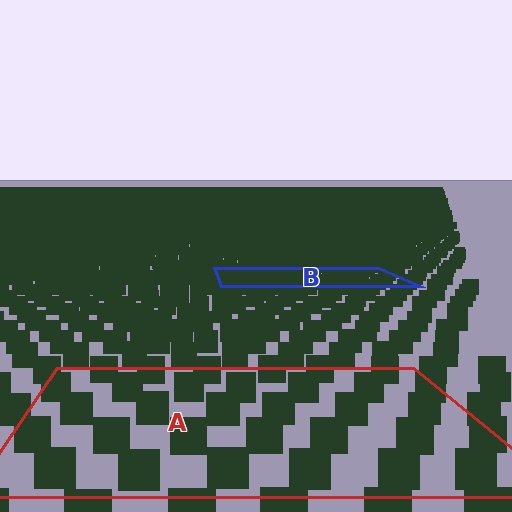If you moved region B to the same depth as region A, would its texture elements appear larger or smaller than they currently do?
They would appear larger. At a closer depth, the same texture elements are projected at a bigger on-screen size.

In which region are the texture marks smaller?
The texture marks are smaller in region B, because it is farther away.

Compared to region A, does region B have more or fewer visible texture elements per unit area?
Region B has more texture elements per unit area — they are packed more densely because it is farther away.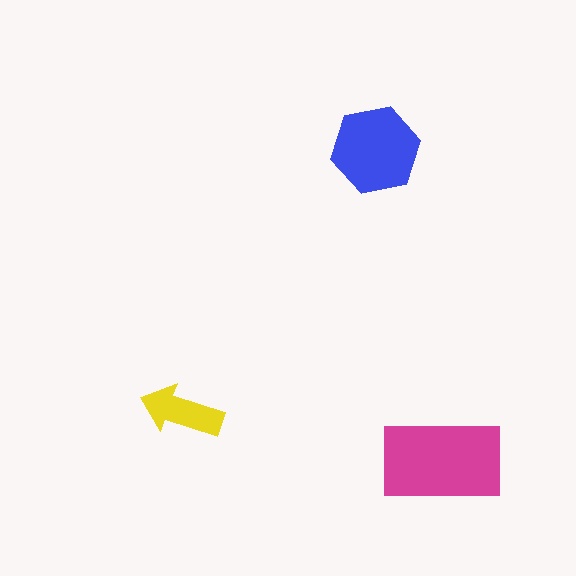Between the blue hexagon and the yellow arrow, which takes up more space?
The blue hexagon.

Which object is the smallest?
The yellow arrow.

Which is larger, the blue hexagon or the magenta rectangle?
The magenta rectangle.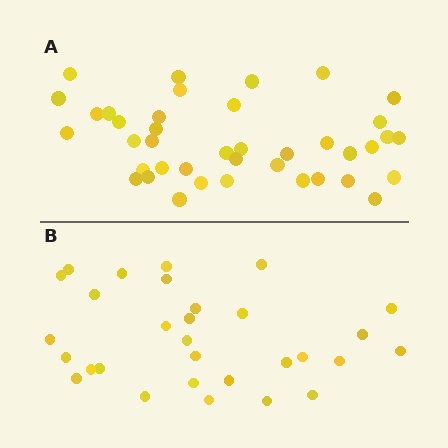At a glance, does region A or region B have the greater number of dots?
Region A (the top region) has more dots.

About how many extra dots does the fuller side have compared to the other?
Region A has roughly 10 or so more dots than region B.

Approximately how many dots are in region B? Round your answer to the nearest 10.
About 30 dots.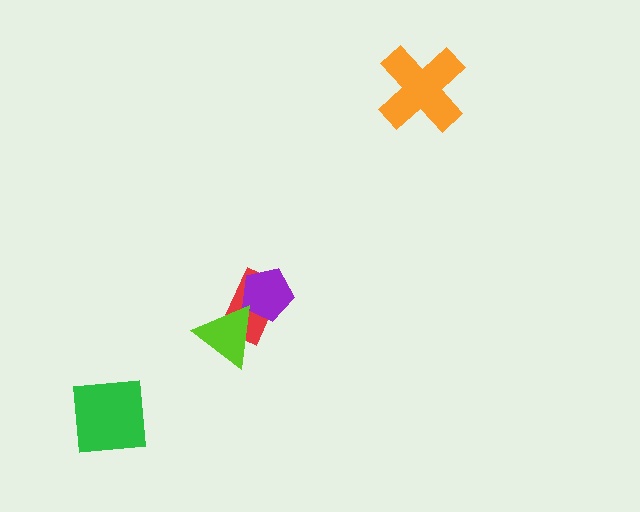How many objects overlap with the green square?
0 objects overlap with the green square.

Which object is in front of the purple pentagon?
The lime triangle is in front of the purple pentagon.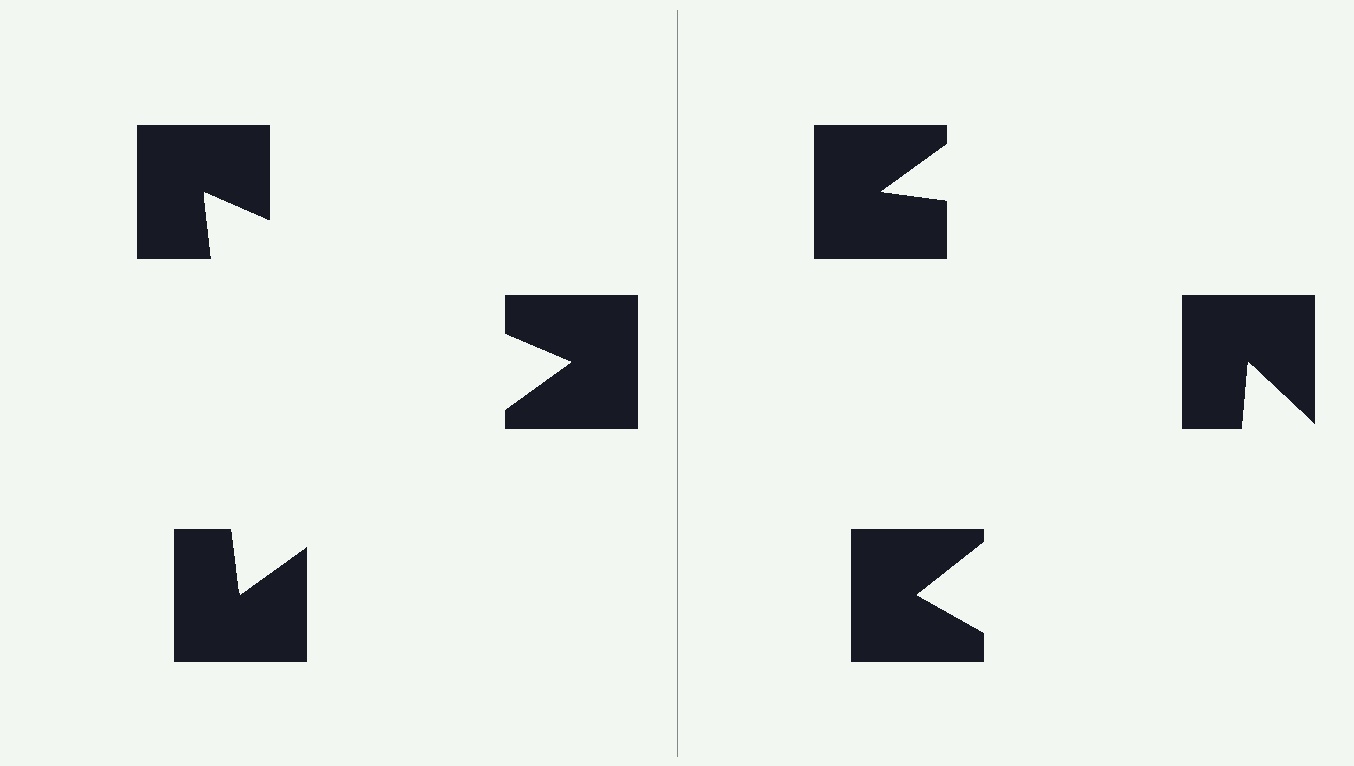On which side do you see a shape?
An illusory triangle appears on the left side. On the right side the wedge cuts are rotated, so no coherent shape forms.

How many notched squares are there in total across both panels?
6 — 3 on each side.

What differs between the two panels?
The notched squares are positioned identically on both sides; only the wedge orientations differ. On the left they align to a triangle; on the right they are misaligned.